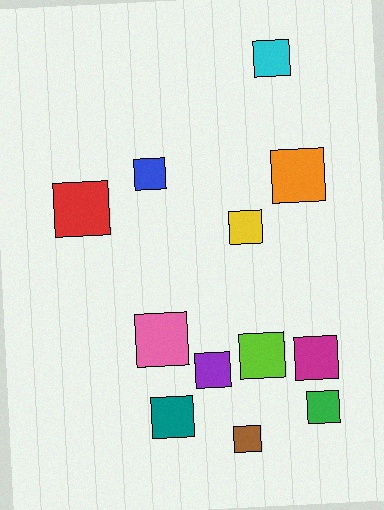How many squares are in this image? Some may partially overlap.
There are 12 squares.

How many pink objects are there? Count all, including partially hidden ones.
There is 1 pink object.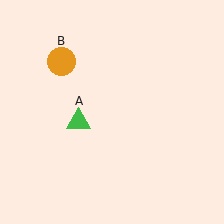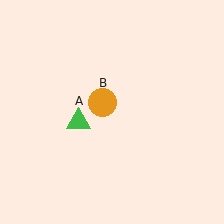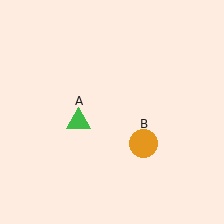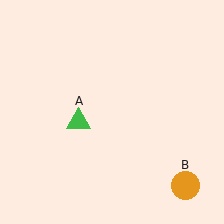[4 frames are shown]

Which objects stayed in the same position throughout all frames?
Green triangle (object A) remained stationary.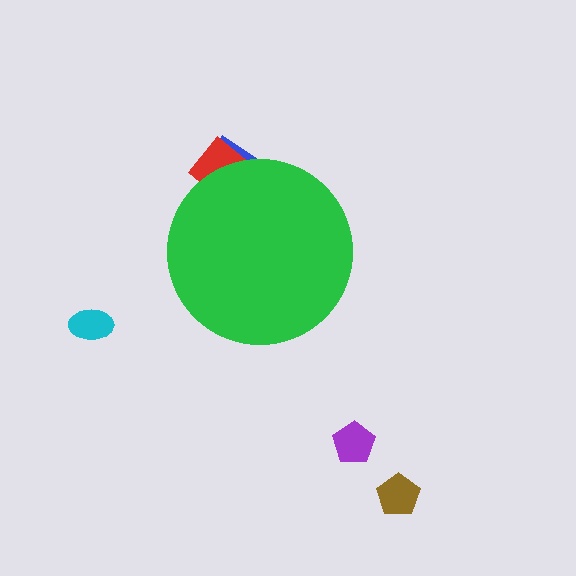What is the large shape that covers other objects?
A green circle.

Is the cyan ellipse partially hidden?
No, the cyan ellipse is fully visible.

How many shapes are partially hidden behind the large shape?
2 shapes are partially hidden.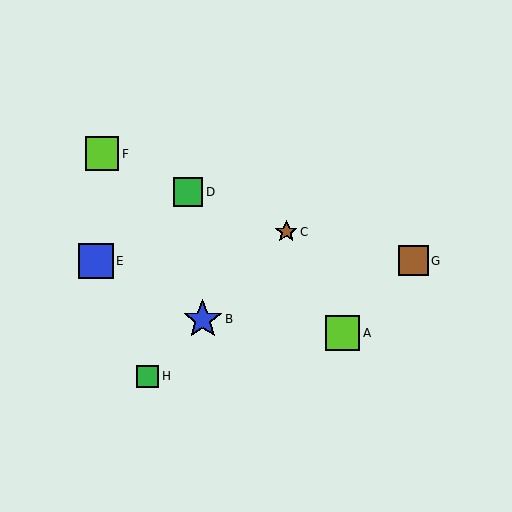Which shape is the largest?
The blue star (labeled B) is the largest.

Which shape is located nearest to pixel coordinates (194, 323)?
The blue star (labeled B) at (203, 319) is nearest to that location.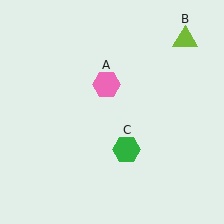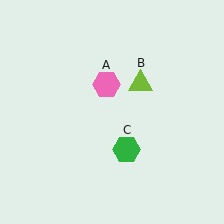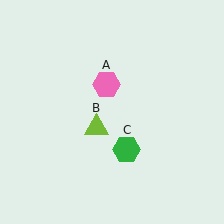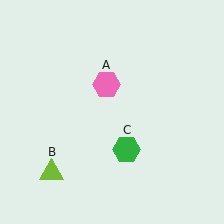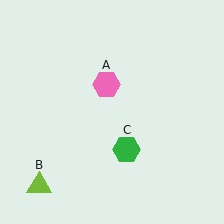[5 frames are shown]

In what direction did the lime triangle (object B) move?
The lime triangle (object B) moved down and to the left.